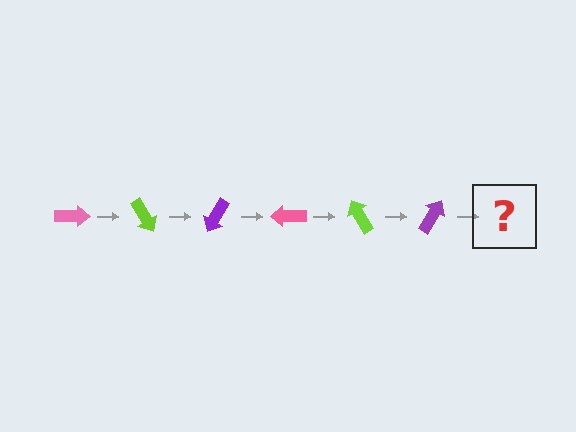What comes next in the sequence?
The next element should be a pink arrow, rotated 360 degrees from the start.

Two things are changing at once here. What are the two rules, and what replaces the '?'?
The two rules are that it rotates 60 degrees each step and the color cycles through pink, lime, and purple. The '?' should be a pink arrow, rotated 360 degrees from the start.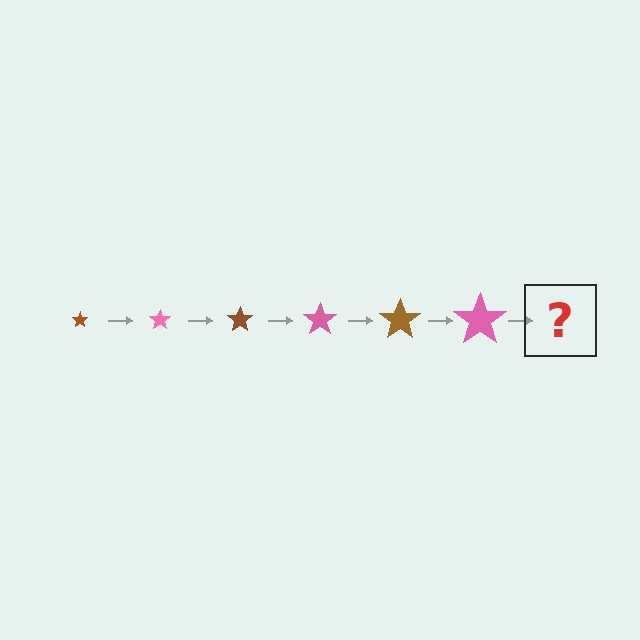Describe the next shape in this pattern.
It should be a brown star, larger than the previous one.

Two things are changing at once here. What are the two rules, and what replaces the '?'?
The two rules are that the star grows larger each step and the color cycles through brown and pink. The '?' should be a brown star, larger than the previous one.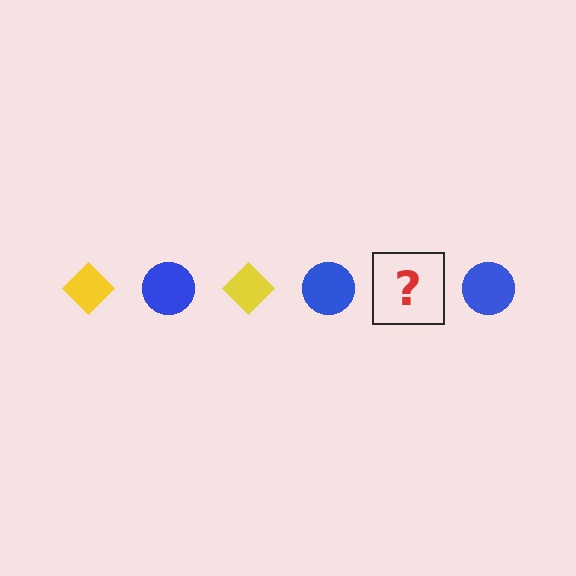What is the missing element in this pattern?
The missing element is a yellow diamond.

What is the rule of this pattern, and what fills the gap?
The rule is that the pattern alternates between yellow diamond and blue circle. The gap should be filled with a yellow diamond.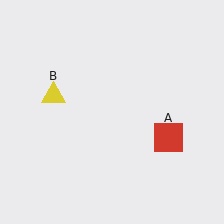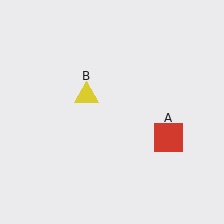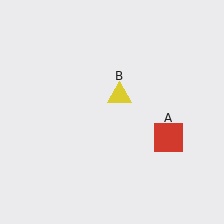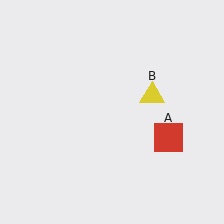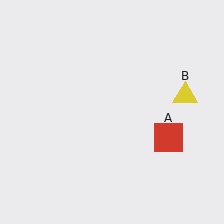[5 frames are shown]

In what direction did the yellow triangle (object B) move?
The yellow triangle (object B) moved right.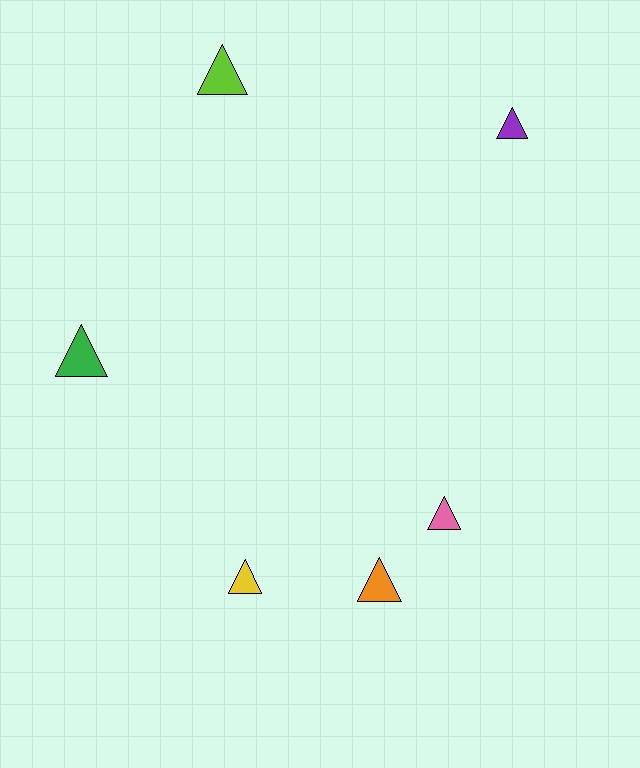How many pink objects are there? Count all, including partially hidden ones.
There is 1 pink object.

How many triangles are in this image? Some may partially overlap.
There are 6 triangles.